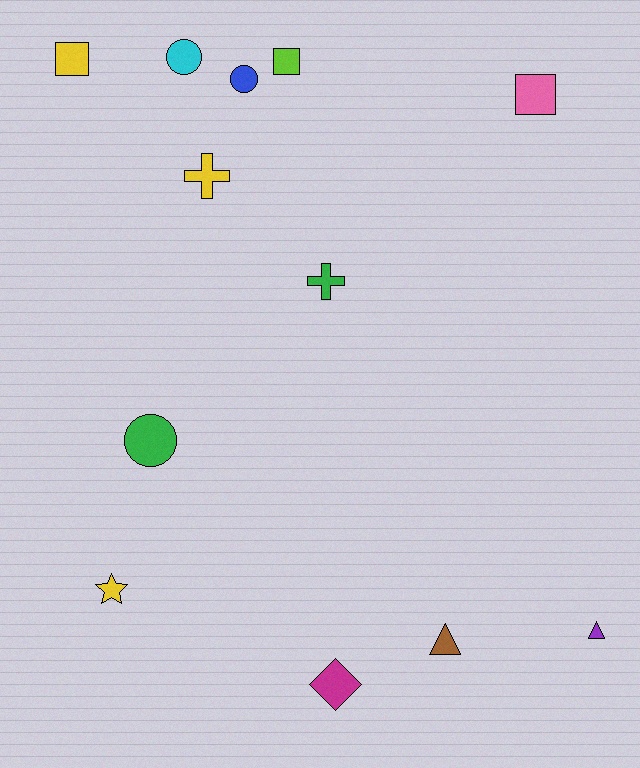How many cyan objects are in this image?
There is 1 cyan object.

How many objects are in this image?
There are 12 objects.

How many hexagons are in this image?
There are no hexagons.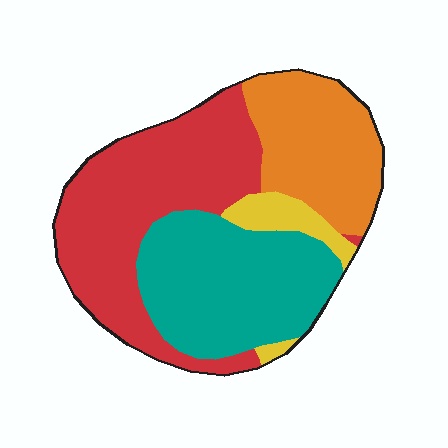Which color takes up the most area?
Red, at roughly 40%.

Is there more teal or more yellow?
Teal.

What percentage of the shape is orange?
Orange takes up about one quarter (1/4) of the shape.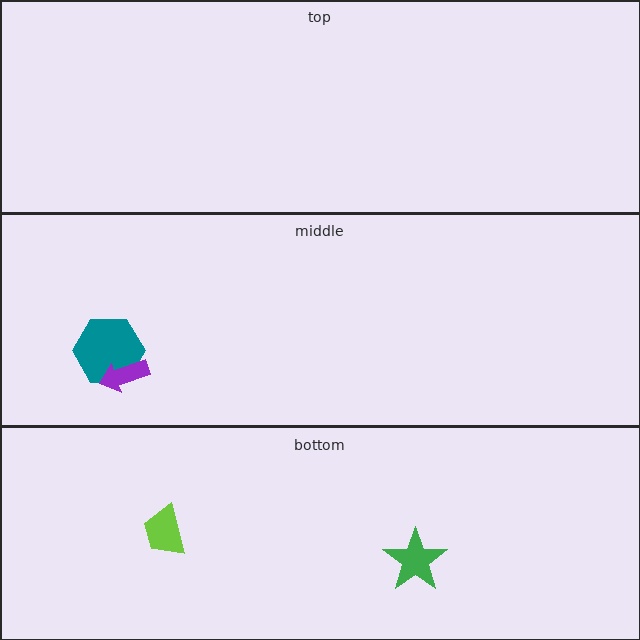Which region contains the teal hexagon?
The middle region.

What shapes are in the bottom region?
The lime trapezoid, the green star.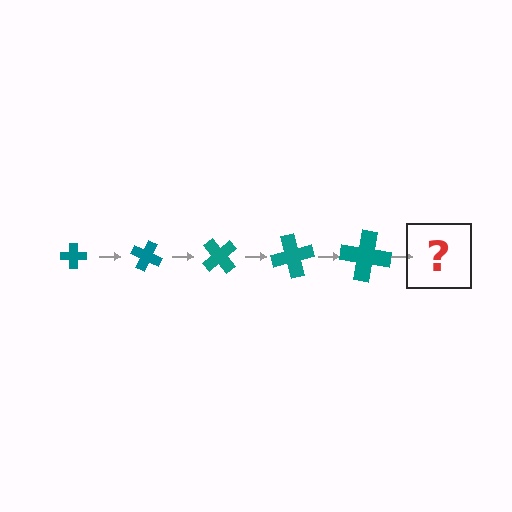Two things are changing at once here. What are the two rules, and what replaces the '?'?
The two rules are that the cross grows larger each step and it rotates 25 degrees each step. The '?' should be a cross, larger than the previous one and rotated 125 degrees from the start.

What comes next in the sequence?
The next element should be a cross, larger than the previous one and rotated 125 degrees from the start.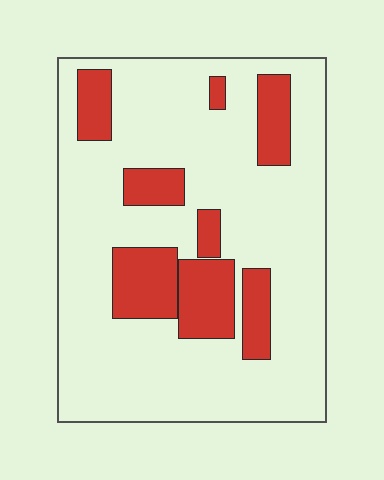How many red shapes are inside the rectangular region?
8.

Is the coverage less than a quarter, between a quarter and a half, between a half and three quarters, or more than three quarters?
Less than a quarter.